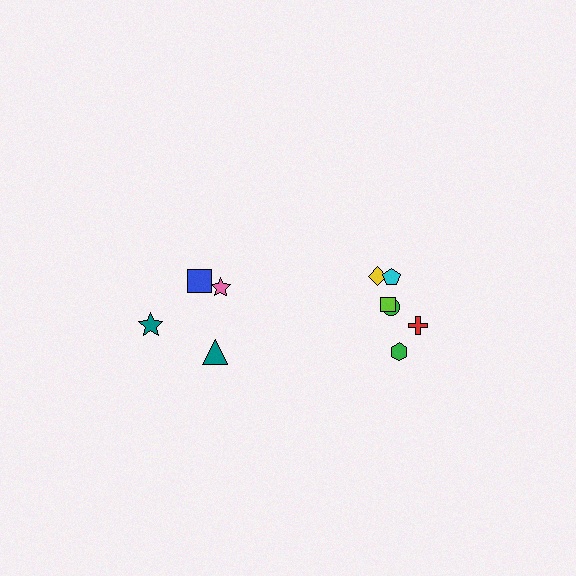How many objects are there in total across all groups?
There are 10 objects.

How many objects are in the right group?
There are 6 objects.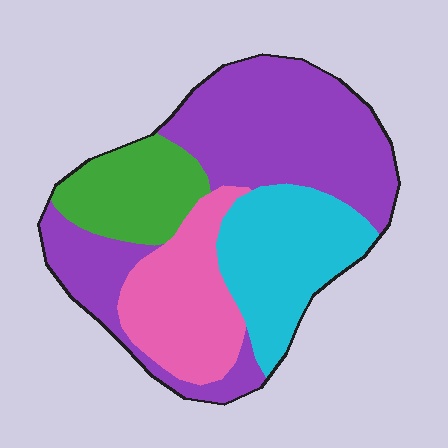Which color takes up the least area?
Green, at roughly 15%.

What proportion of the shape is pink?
Pink takes up about one fifth (1/5) of the shape.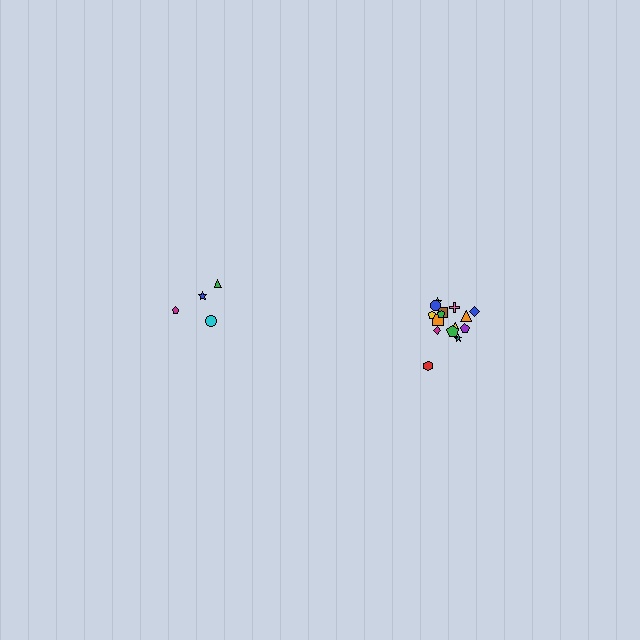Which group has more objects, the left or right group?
The right group.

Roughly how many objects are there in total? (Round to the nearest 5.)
Roughly 20 objects in total.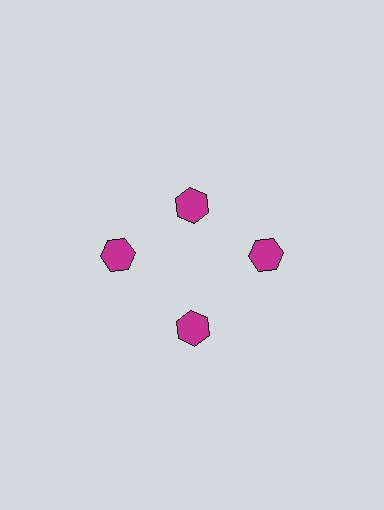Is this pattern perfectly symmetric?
No. The 4 magenta hexagons are arranged in a ring, but one element near the 12 o'clock position is pulled inward toward the center, breaking the 4-fold rotational symmetry.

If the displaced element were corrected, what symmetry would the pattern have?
It would have 4-fold rotational symmetry — the pattern would map onto itself every 90 degrees.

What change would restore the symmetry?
The symmetry would be restored by moving it outward, back onto the ring so that all 4 hexagons sit at equal angles and equal distance from the center.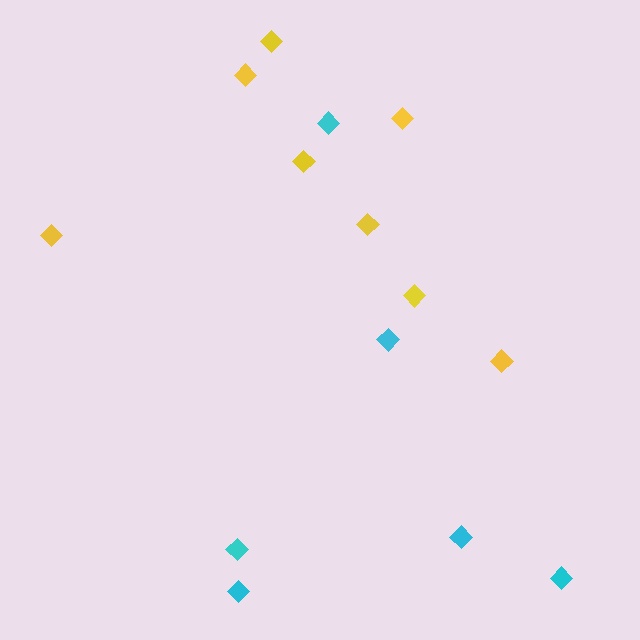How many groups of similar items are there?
There are 2 groups: one group of yellow diamonds (8) and one group of cyan diamonds (6).